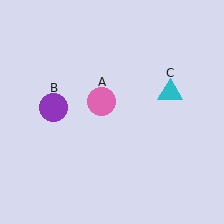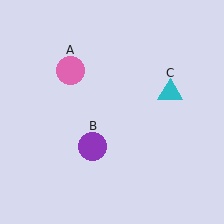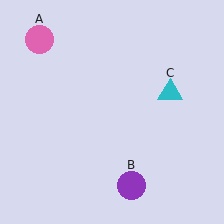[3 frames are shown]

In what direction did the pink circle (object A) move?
The pink circle (object A) moved up and to the left.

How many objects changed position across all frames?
2 objects changed position: pink circle (object A), purple circle (object B).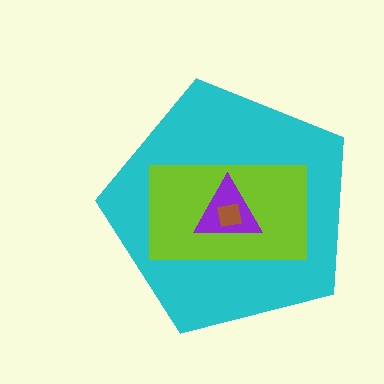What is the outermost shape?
The cyan pentagon.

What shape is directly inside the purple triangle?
The brown square.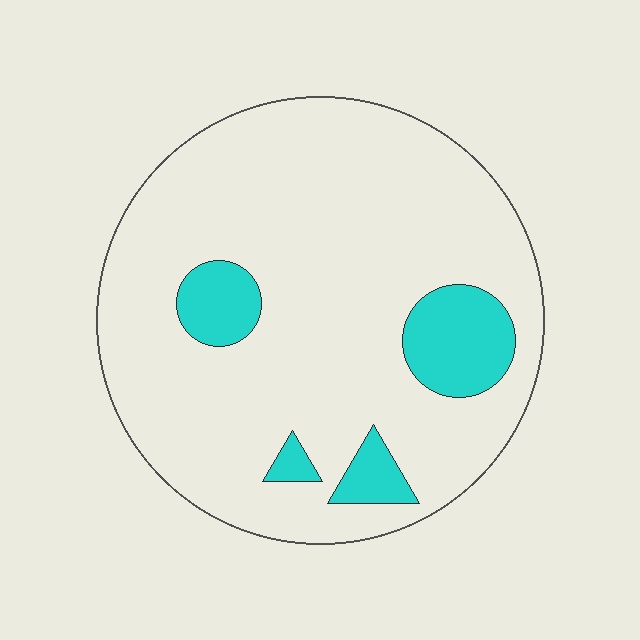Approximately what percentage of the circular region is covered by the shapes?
Approximately 15%.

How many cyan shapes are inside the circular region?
4.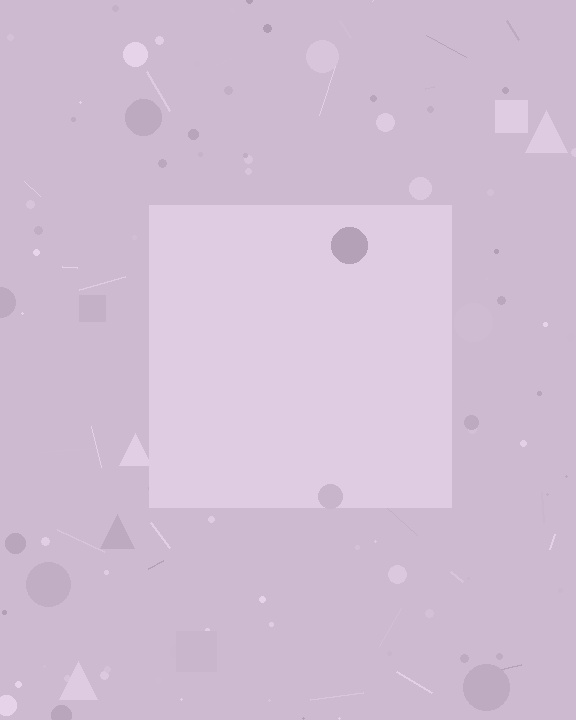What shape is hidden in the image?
A square is hidden in the image.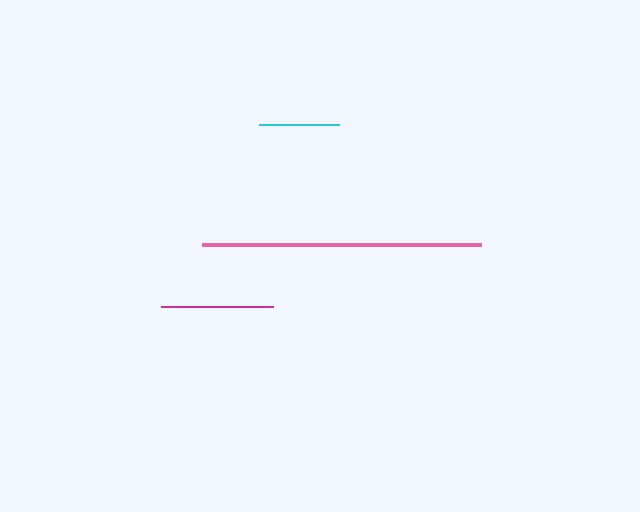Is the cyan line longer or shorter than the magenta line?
The magenta line is longer than the cyan line.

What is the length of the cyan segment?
The cyan segment is approximately 80 pixels long.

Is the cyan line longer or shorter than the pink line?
The pink line is longer than the cyan line.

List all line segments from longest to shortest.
From longest to shortest: pink, magenta, cyan.